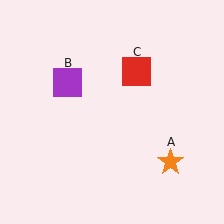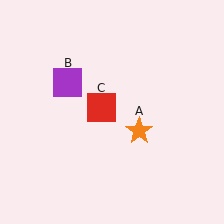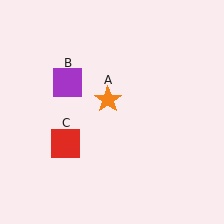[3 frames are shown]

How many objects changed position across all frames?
2 objects changed position: orange star (object A), red square (object C).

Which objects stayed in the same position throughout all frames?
Purple square (object B) remained stationary.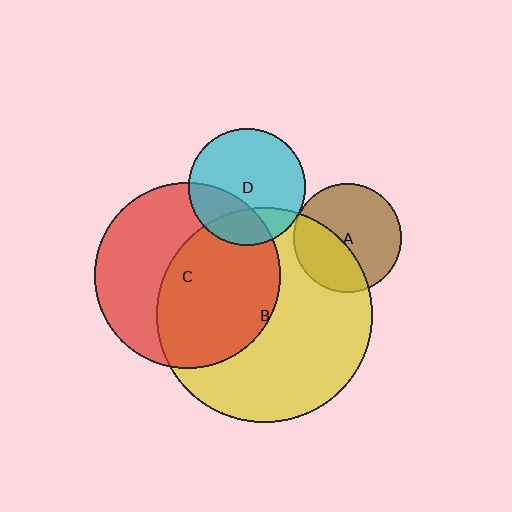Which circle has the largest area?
Circle B (yellow).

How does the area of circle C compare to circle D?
Approximately 2.5 times.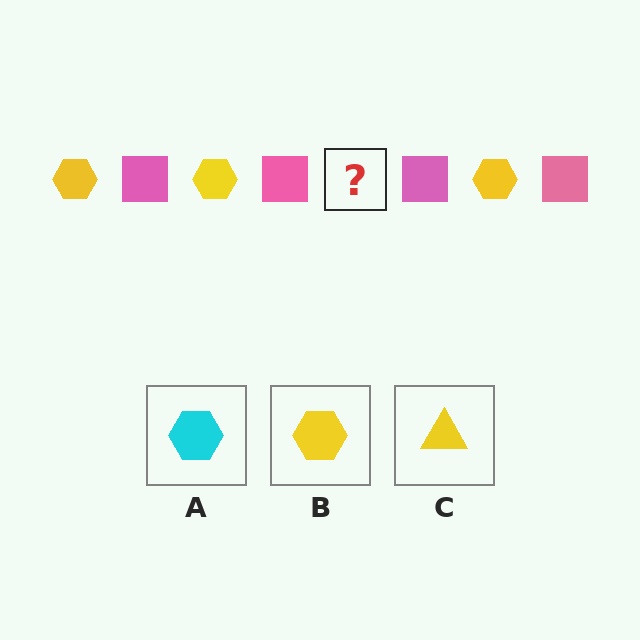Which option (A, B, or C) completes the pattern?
B.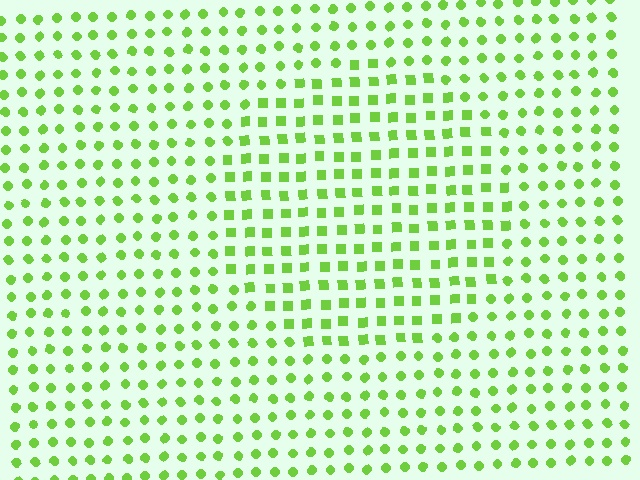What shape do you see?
I see a circle.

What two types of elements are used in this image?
The image uses squares inside the circle region and circles outside it.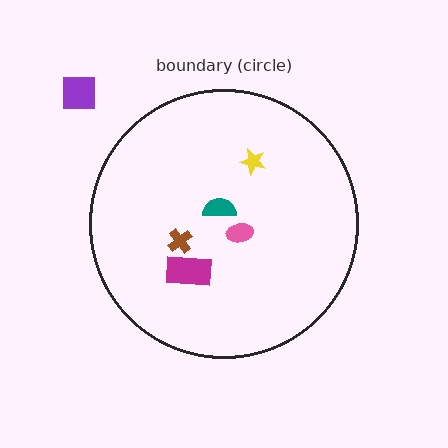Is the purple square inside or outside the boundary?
Outside.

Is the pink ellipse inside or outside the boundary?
Inside.